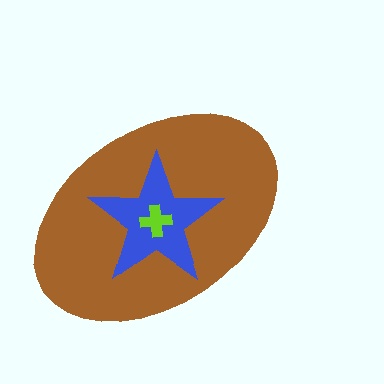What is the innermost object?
The lime cross.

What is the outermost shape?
The brown ellipse.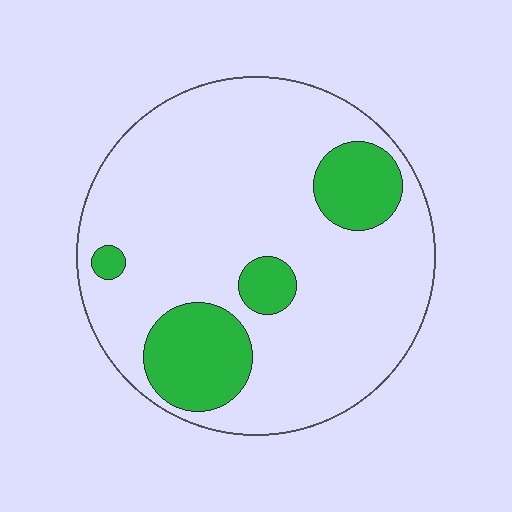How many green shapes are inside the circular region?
4.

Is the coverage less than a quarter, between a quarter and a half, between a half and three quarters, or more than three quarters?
Less than a quarter.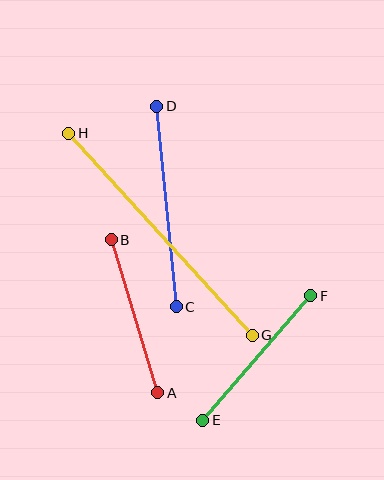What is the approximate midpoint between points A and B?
The midpoint is at approximately (134, 316) pixels.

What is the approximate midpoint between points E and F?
The midpoint is at approximately (257, 358) pixels.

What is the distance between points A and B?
The distance is approximately 160 pixels.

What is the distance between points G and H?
The distance is approximately 273 pixels.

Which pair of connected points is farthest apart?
Points G and H are farthest apart.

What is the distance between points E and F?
The distance is approximately 165 pixels.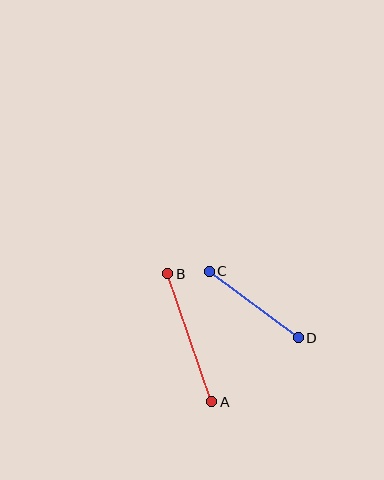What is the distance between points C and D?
The distance is approximately 111 pixels.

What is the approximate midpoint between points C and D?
The midpoint is at approximately (254, 305) pixels.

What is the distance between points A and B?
The distance is approximately 135 pixels.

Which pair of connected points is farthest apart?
Points A and B are farthest apart.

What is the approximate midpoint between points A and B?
The midpoint is at approximately (190, 338) pixels.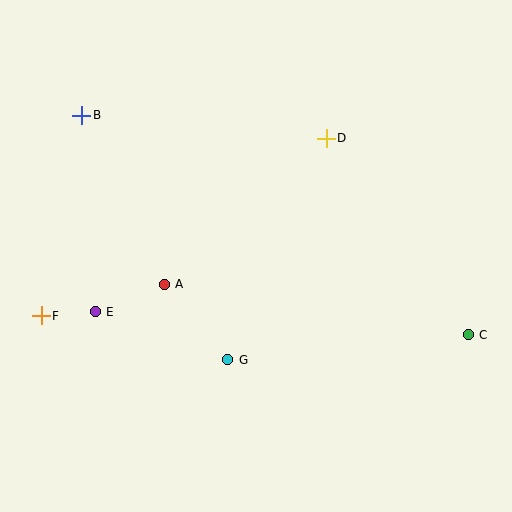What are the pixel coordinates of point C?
Point C is at (468, 335).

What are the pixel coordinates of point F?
Point F is at (41, 316).